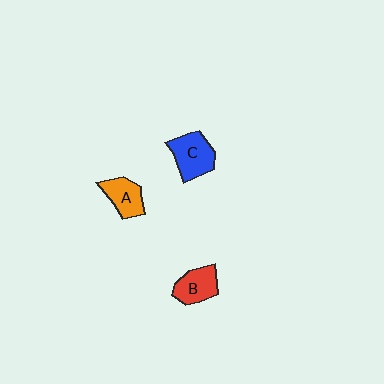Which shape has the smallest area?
Shape A (orange).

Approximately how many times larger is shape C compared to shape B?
Approximately 1.2 times.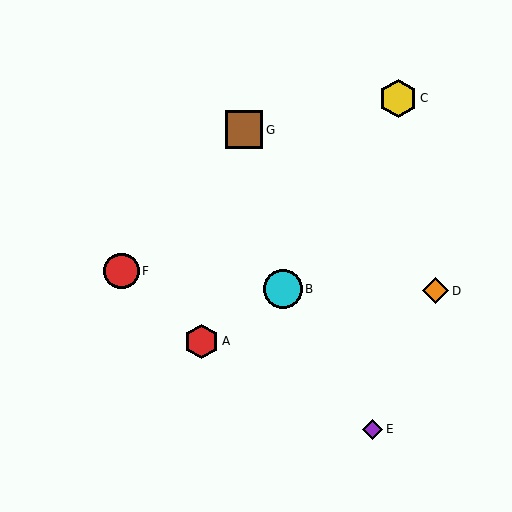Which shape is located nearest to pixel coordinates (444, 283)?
The orange diamond (labeled D) at (436, 291) is nearest to that location.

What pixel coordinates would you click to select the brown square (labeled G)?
Click at (244, 130) to select the brown square G.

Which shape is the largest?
The cyan circle (labeled B) is the largest.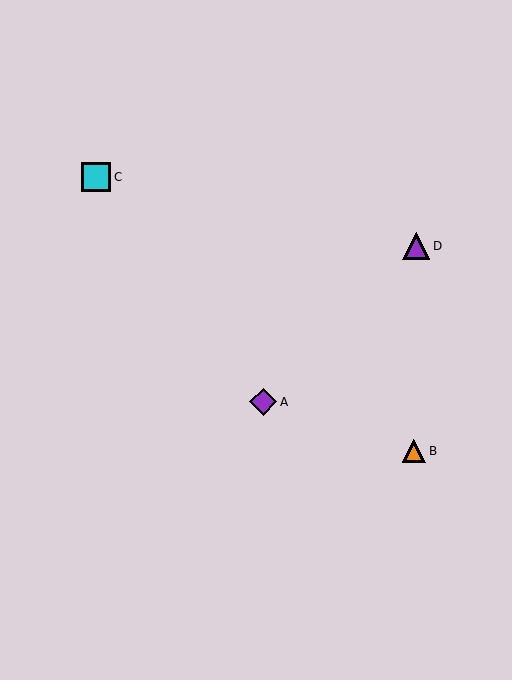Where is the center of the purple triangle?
The center of the purple triangle is at (416, 246).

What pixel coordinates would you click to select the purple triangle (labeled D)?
Click at (416, 246) to select the purple triangle D.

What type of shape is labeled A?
Shape A is a purple diamond.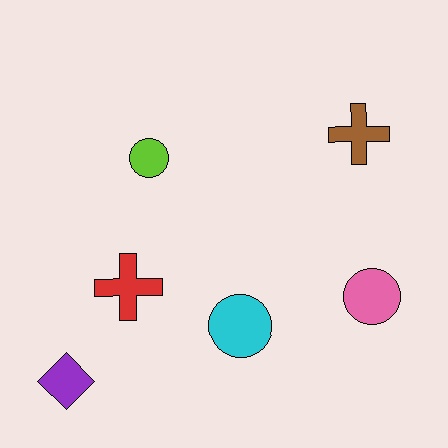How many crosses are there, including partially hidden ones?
There are 2 crosses.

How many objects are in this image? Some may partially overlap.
There are 6 objects.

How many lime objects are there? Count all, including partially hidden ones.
There is 1 lime object.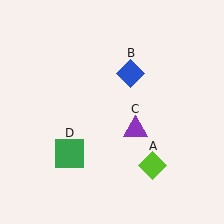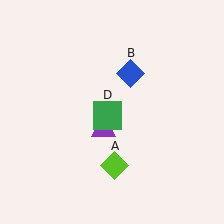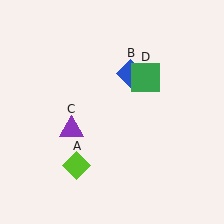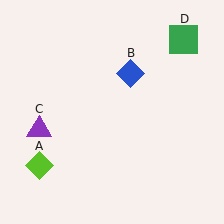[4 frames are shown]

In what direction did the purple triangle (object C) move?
The purple triangle (object C) moved left.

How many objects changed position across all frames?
3 objects changed position: lime diamond (object A), purple triangle (object C), green square (object D).